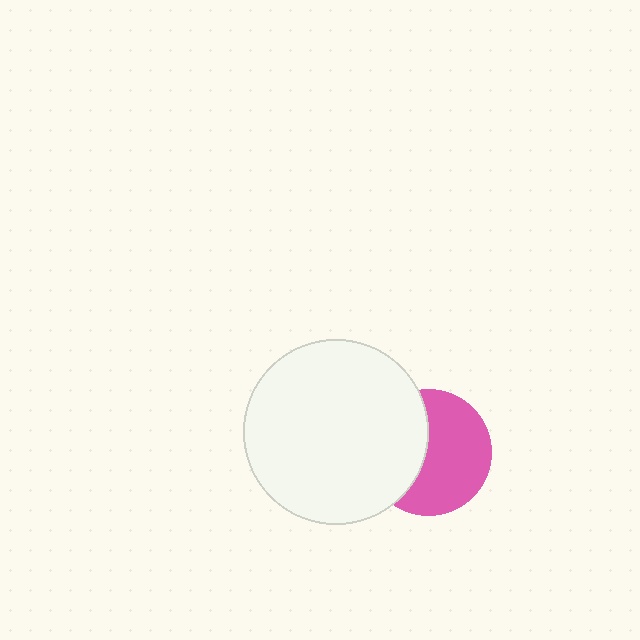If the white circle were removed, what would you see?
You would see the complete pink circle.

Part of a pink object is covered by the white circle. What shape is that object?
It is a circle.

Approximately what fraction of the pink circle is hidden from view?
Roughly 41% of the pink circle is hidden behind the white circle.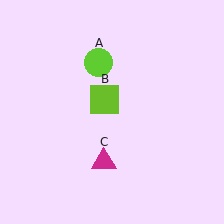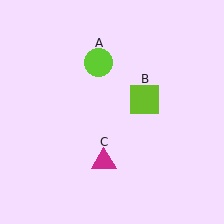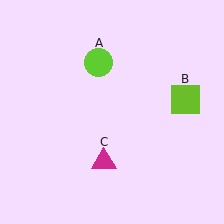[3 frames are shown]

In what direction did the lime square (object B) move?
The lime square (object B) moved right.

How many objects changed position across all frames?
1 object changed position: lime square (object B).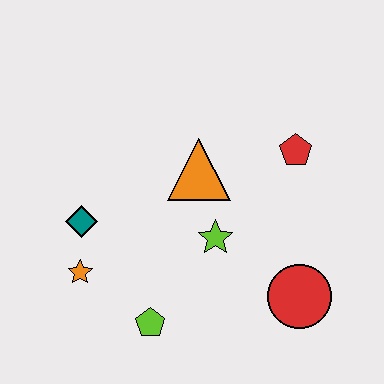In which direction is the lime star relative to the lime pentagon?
The lime star is above the lime pentagon.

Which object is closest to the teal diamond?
The orange star is closest to the teal diamond.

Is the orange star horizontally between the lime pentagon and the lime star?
No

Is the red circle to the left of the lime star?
No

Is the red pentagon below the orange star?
No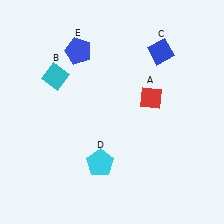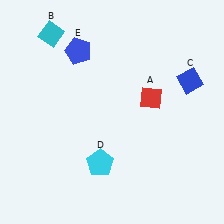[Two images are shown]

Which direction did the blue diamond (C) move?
The blue diamond (C) moved right.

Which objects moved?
The objects that moved are: the cyan diamond (B), the blue diamond (C).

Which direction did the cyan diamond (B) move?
The cyan diamond (B) moved up.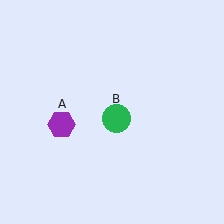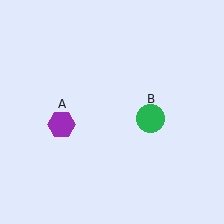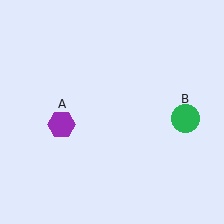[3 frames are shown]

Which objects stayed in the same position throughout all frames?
Purple hexagon (object A) remained stationary.